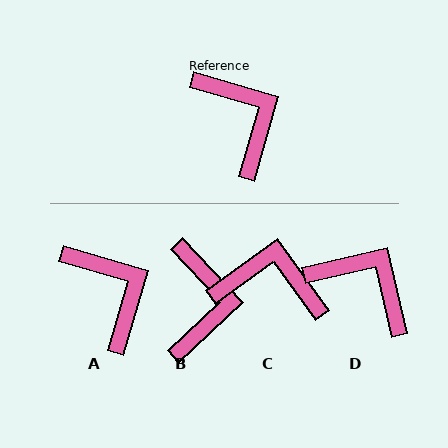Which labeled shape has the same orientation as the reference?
A.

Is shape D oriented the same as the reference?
No, it is off by about 29 degrees.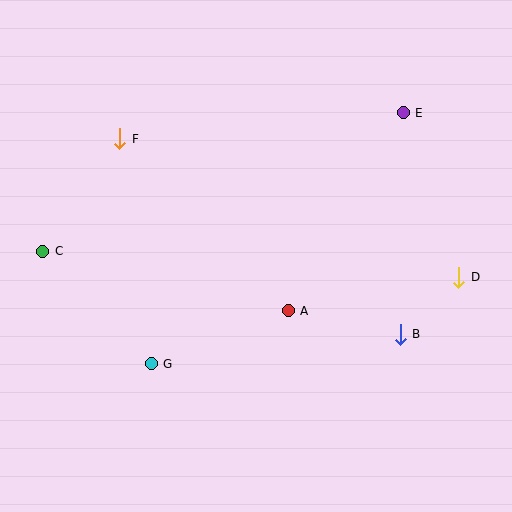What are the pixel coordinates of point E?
Point E is at (403, 113).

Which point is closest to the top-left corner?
Point F is closest to the top-left corner.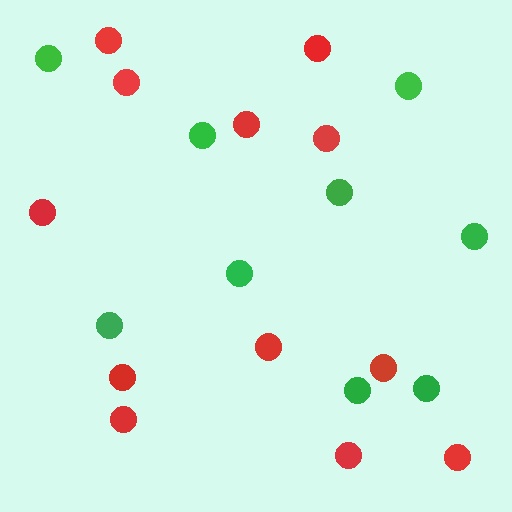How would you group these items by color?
There are 2 groups: one group of red circles (12) and one group of green circles (9).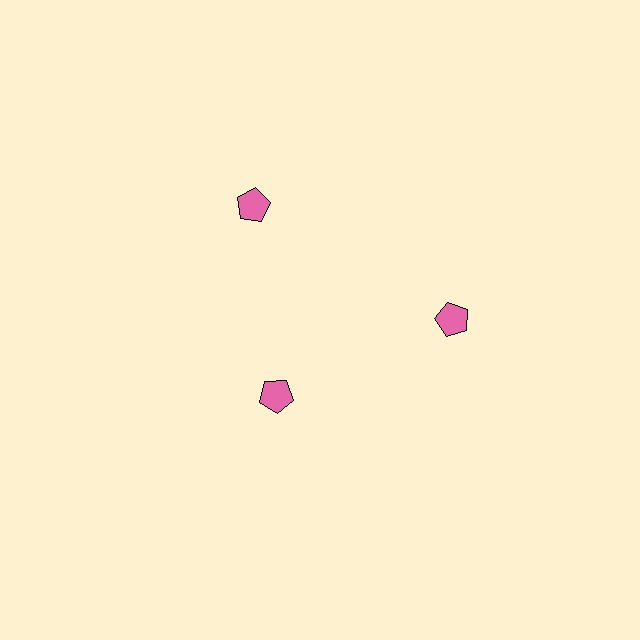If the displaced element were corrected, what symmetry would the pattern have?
It would have 3-fold rotational symmetry — the pattern would map onto itself every 120 degrees.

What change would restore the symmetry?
The symmetry would be restored by moving it outward, back onto the ring so that all 3 pentagons sit at equal angles and equal distance from the center.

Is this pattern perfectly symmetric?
No. The 3 pink pentagons are arranged in a ring, but one element near the 7 o'clock position is pulled inward toward the center, breaking the 3-fold rotational symmetry.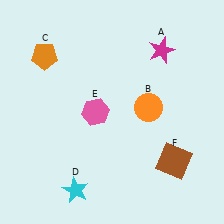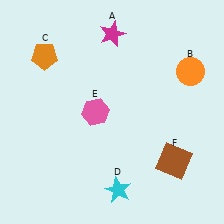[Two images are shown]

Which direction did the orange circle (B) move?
The orange circle (B) moved right.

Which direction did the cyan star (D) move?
The cyan star (D) moved right.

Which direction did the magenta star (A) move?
The magenta star (A) moved left.